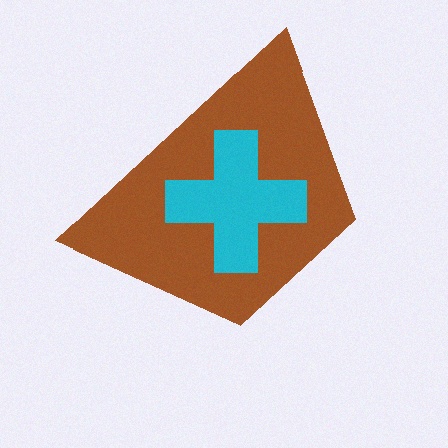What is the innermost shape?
The cyan cross.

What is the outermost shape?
The brown trapezoid.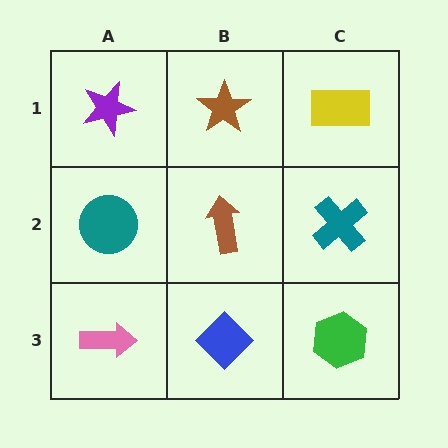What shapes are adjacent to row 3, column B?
A brown arrow (row 2, column B), a pink arrow (row 3, column A), a green hexagon (row 3, column C).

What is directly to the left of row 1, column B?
A purple star.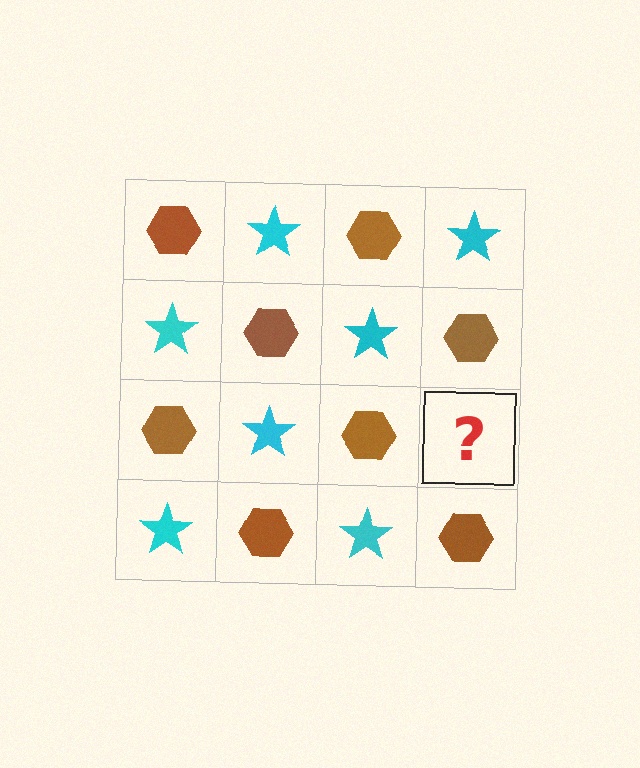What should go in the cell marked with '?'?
The missing cell should contain a cyan star.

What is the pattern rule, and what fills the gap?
The rule is that it alternates brown hexagon and cyan star in a checkerboard pattern. The gap should be filled with a cyan star.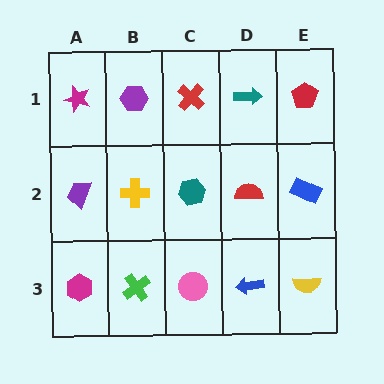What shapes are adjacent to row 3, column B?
A yellow cross (row 2, column B), a magenta hexagon (row 3, column A), a pink circle (row 3, column C).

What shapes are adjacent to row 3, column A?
A purple trapezoid (row 2, column A), a green cross (row 3, column B).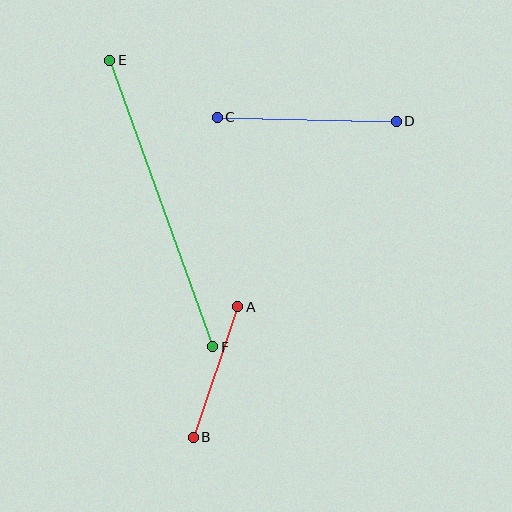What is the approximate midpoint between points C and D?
The midpoint is at approximately (307, 119) pixels.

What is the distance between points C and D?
The distance is approximately 179 pixels.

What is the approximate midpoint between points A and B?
The midpoint is at approximately (216, 372) pixels.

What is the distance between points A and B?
The distance is approximately 138 pixels.